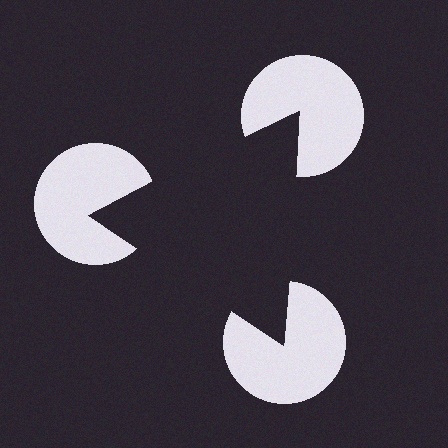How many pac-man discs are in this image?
There are 3 — one at each vertex of the illusory triangle.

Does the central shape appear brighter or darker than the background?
It typically appears slightly darker than the background, even though no actual brightness change is drawn.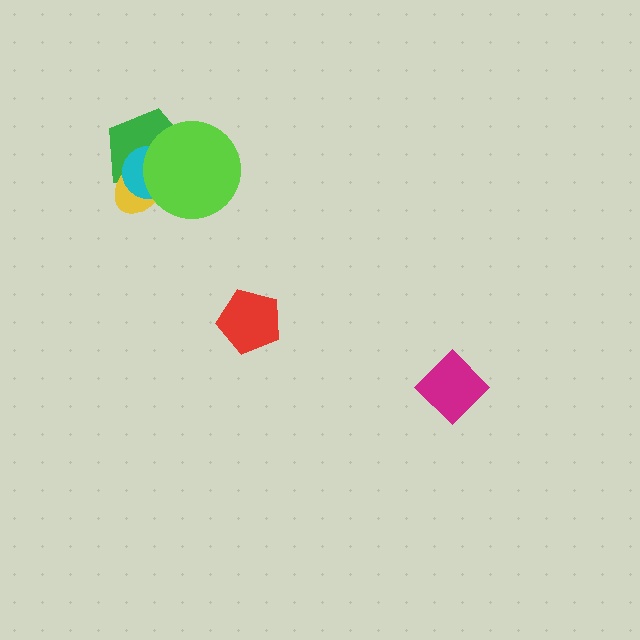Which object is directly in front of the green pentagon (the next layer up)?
The yellow ellipse is directly in front of the green pentagon.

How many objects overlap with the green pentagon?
3 objects overlap with the green pentagon.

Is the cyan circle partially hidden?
Yes, it is partially covered by another shape.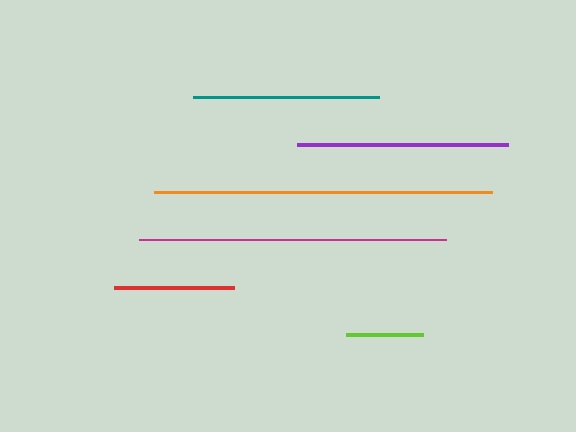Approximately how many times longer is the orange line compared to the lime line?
The orange line is approximately 4.4 times the length of the lime line.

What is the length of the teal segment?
The teal segment is approximately 186 pixels long.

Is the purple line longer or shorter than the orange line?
The orange line is longer than the purple line.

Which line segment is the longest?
The orange line is the longest at approximately 338 pixels.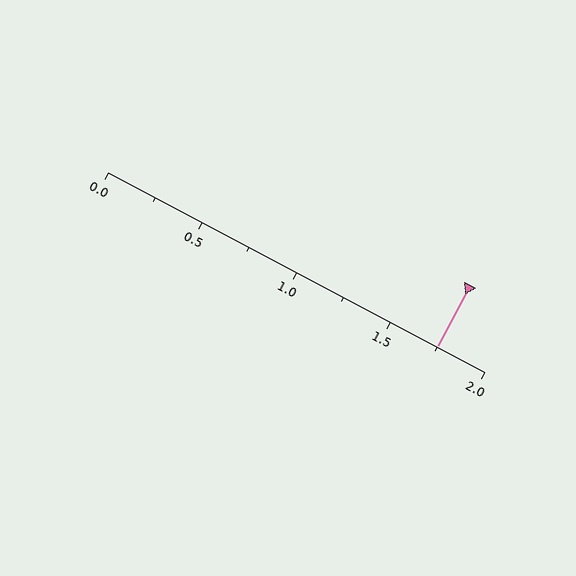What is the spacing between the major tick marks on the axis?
The major ticks are spaced 0.5 apart.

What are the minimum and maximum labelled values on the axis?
The axis runs from 0.0 to 2.0.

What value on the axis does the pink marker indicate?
The marker indicates approximately 1.75.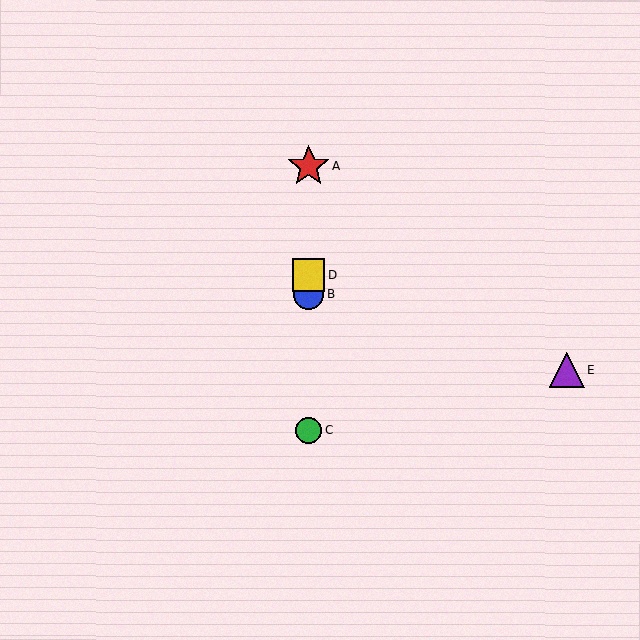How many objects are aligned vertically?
4 objects (A, B, C, D) are aligned vertically.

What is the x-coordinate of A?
Object A is at x≈309.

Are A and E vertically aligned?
No, A is at x≈309 and E is at x≈567.